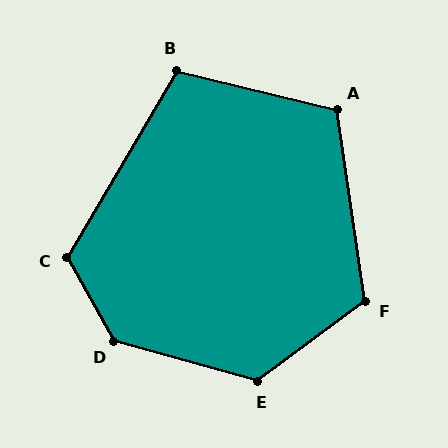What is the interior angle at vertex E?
Approximately 128 degrees (obtuse).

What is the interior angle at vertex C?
Approximately 120 degrees (obtuse).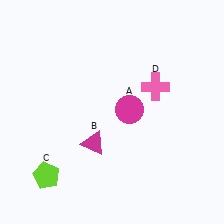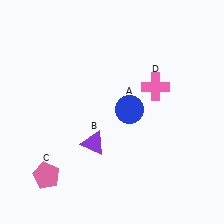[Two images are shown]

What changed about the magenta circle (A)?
In Image 1, A is magenta. In Image 2, it changed to blue.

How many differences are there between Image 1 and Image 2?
There are 3 differences between the two images.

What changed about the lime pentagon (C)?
In Image 1, C is lime. In Image 2, it changed to pink.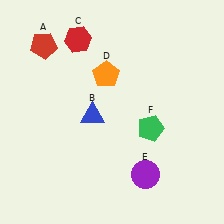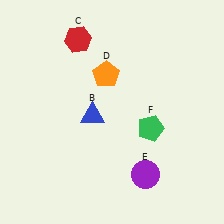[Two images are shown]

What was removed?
The red pentagon (A) was removed in Image 2.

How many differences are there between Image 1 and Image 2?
There is 1 difference between the two images.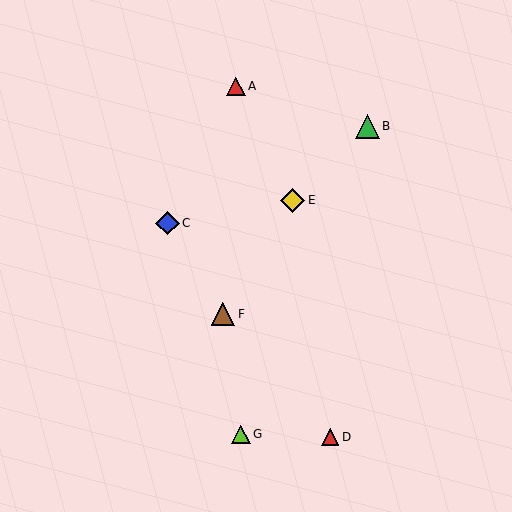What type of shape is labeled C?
Shape C is a blue diamond.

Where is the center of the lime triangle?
The center of the lime triangle is at (241, 434).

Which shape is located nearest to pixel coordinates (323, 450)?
The red triangle (labeled D) at (330, 437) is nearest to that location.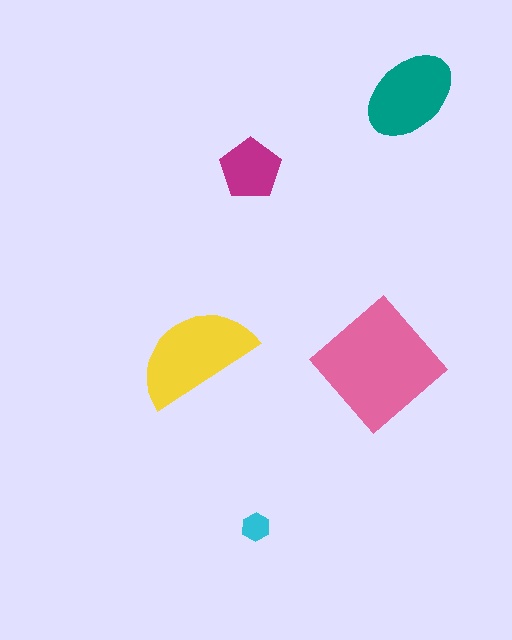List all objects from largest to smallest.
The pink diamond, the yellow semicircle, the teal ellipse, the magenta pentagon, the cyan hexagon.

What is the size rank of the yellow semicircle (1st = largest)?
2nd.